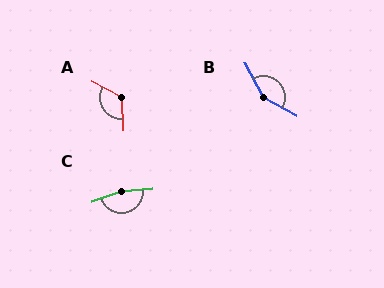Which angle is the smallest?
A, at approximately 121 degrees.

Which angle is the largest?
C, at approximately 164 degrees.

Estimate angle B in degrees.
Approximately 148 degrees.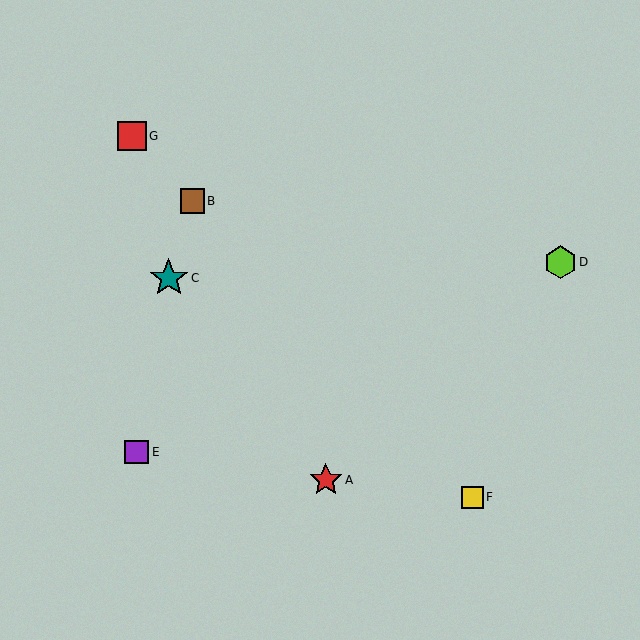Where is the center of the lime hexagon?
The center of the lime hexagon is at (560, 262).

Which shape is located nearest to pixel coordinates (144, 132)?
The red square (labeled G) at (132, 136) is nearest to that location.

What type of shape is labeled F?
Shape F is a yellow square.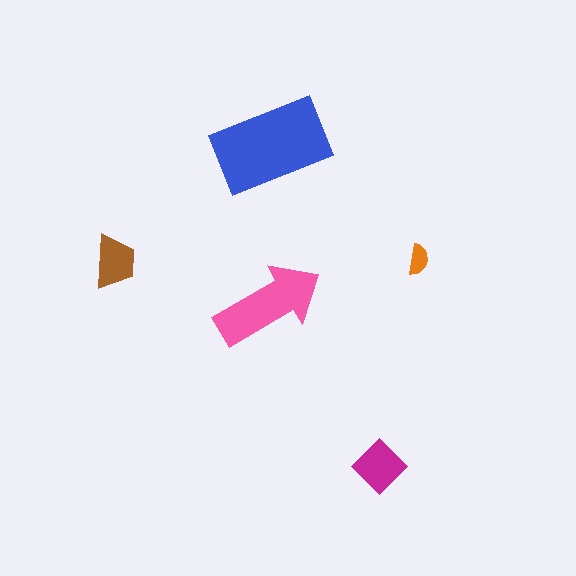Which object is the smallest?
The orange semicircle.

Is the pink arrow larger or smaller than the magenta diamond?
Larger.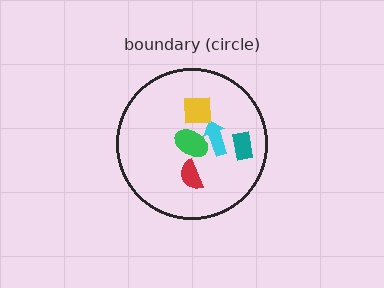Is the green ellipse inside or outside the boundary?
Inside.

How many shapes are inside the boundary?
5 inside, 0 outside.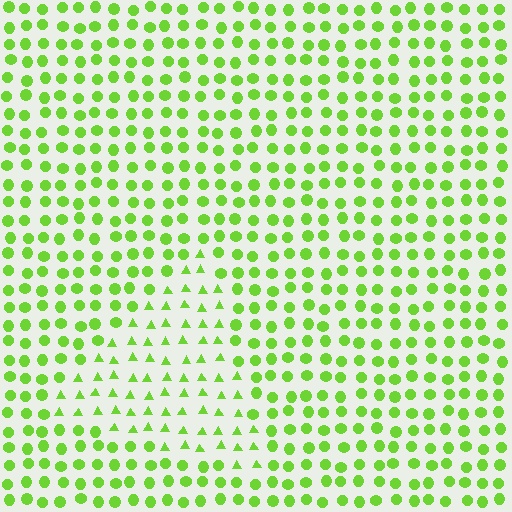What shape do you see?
I see a triangle.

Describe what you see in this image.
The image is filled with small lime elements arranged in a uniform grid. A triangle-shaped region contains triangles, while the surrounding area contains circles. The boundary is defined purely by the change in element shape.